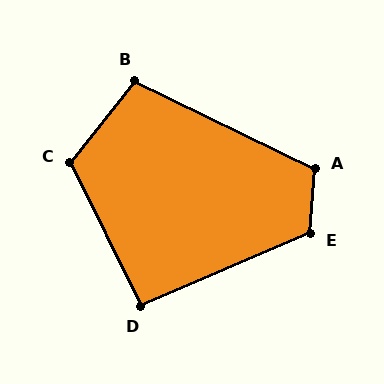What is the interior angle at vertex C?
Approximately 116 degrees (obtuse).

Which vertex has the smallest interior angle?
D, at approximately 93 degrees.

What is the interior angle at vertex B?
Approximately 102 degrees (obtuse).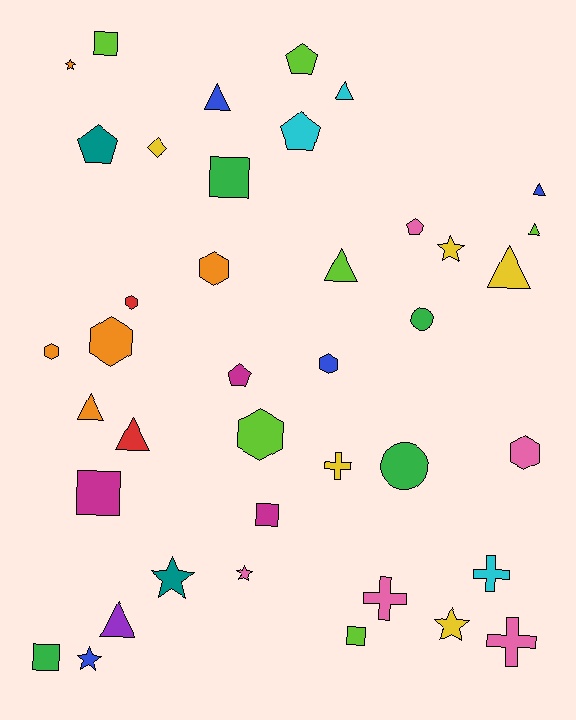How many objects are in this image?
There are 40 objects.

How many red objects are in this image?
There are 2 red objects.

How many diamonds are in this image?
There is 1 diamond.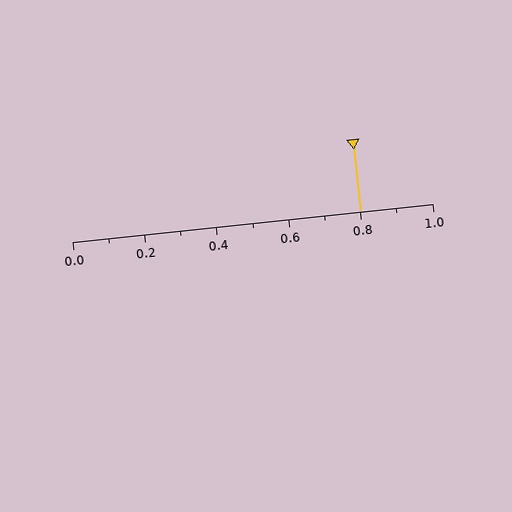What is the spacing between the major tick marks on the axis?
The major ticks are spaced 0.2 apart.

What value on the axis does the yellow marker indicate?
The marker indicates approximately 0.8.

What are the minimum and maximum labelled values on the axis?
The axis runs from 0.0 to 1.0.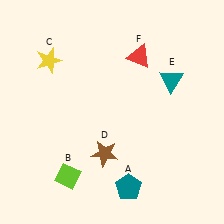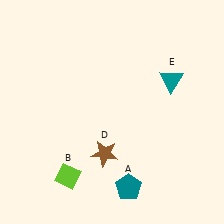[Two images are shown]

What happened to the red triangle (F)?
The red triangle (F) was removed in Image 2. It was in the top-right area of Image 1.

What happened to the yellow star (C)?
The yellow star (C) was removed in Image 2. It was in the top-left area of Image 1.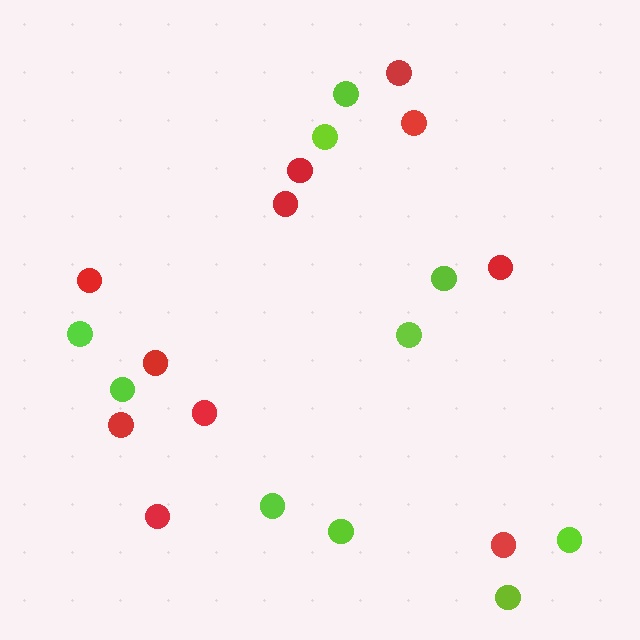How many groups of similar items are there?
There are 2 groups: one group of lime circles (10) and one group of red circles (11).